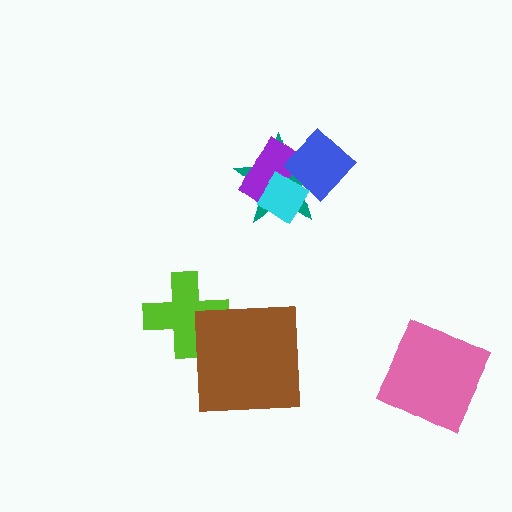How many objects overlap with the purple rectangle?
3 objects overlap with the purple rectangle.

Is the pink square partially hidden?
No, no other shape covers it.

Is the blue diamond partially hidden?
Yes, it is partially covered by another shape.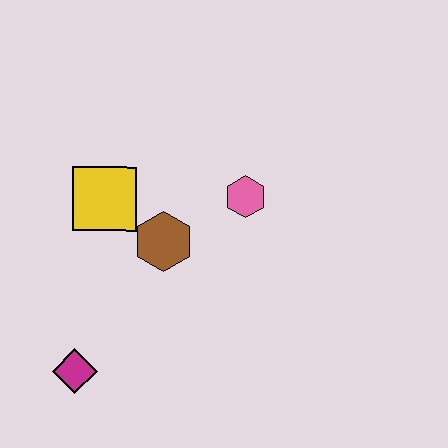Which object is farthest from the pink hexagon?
The magenta diamond is farthest from the pink hexagon.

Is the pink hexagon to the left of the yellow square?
No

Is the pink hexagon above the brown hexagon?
Yes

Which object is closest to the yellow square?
The brown hexagon is closest to the yellow square.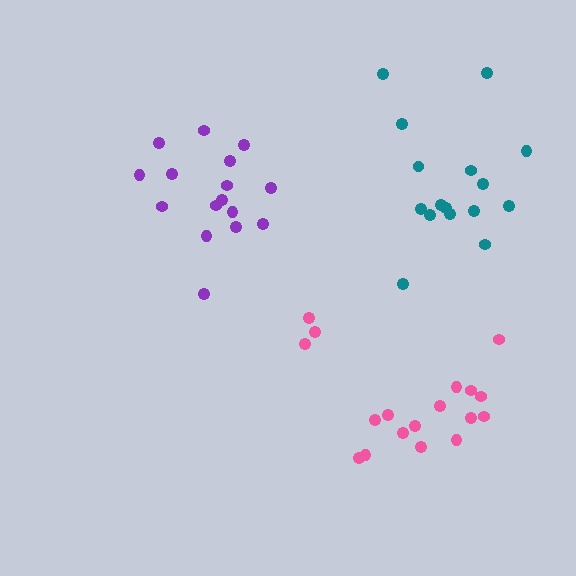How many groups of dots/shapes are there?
There are 3 groups.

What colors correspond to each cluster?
The clusters are colored: purple, pink, teal.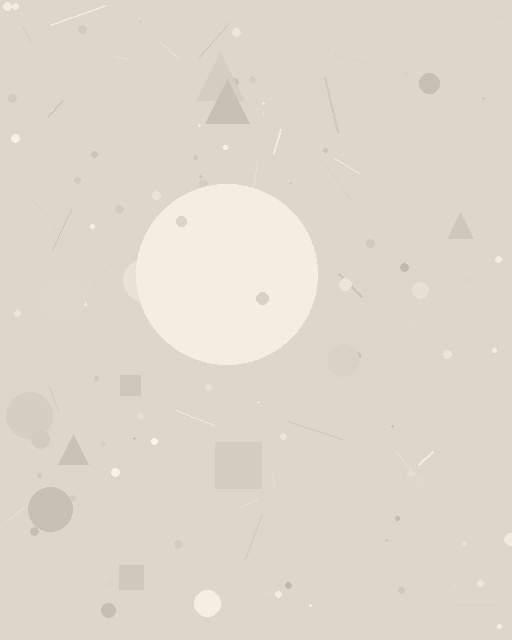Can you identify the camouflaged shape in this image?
The camouflaged shape is a circle.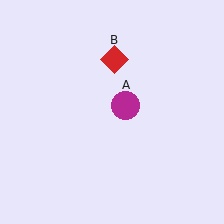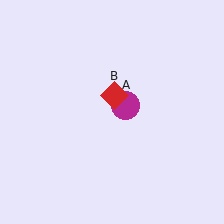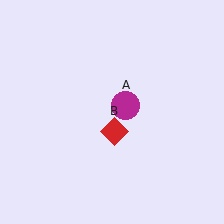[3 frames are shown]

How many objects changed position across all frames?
1 object changed position: red diamond (object B).